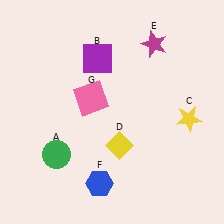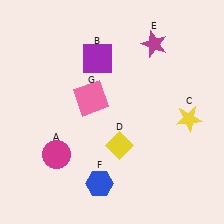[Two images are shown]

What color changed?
The circle (A) changed from green in Image 1 to magenta in Image 2.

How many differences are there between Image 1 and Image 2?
There is 1 difference between the two images.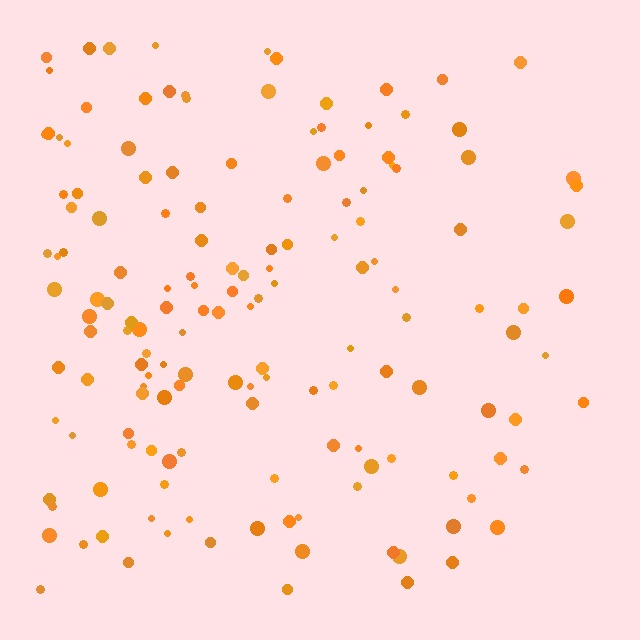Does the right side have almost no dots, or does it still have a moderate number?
Still a moderate number, just noticeably fewer than the left.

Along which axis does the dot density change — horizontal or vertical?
Horizontal.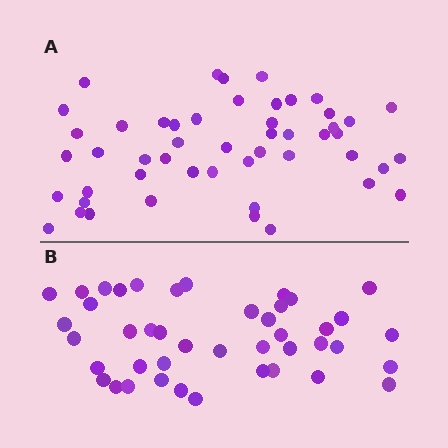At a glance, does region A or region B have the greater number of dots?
Region A (the top region) has more dots.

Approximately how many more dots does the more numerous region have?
Region A has roughly 8 or so more dots than region B.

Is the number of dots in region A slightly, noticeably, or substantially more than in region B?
Region A has only slightly more — the two regions are fairly close. The ratio is roughly 1.2 to 1.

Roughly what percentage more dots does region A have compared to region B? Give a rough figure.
About 15% more.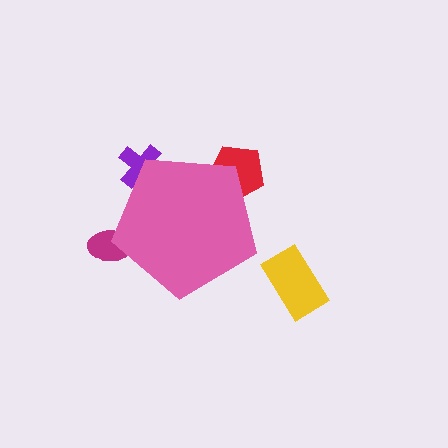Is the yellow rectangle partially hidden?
No, the yellow rectangle is fully visible.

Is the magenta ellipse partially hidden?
Yes, the magenta ellipse is partially hidden behind the pink pentagon.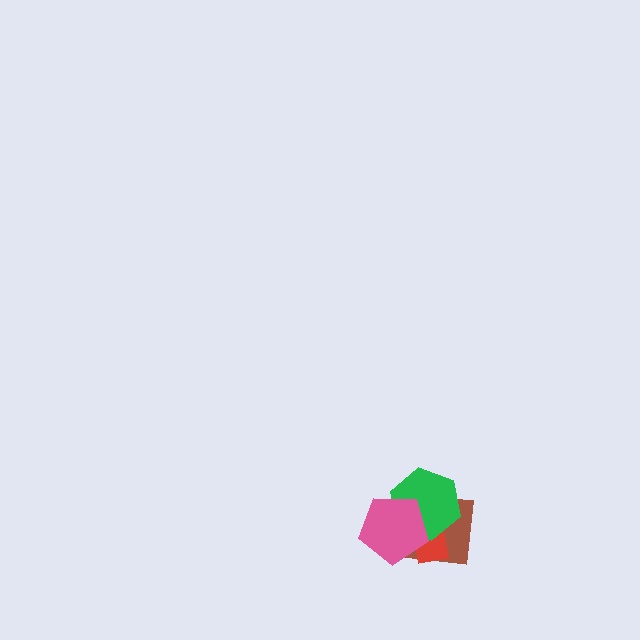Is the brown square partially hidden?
Yes, it is partially covered by another shape.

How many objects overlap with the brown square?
3 objects overlap with the brown square.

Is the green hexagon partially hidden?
Yes, it is partially covered by another shape.